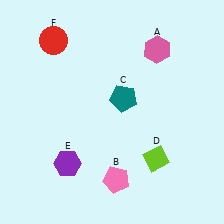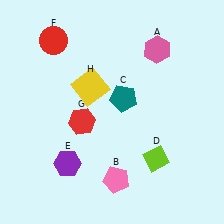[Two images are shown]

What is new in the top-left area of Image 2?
A yellow square (H) was added in the top-left area of Image 2.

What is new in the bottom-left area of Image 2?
A red hexagon (G) was added in the bottom-left area of Image 2.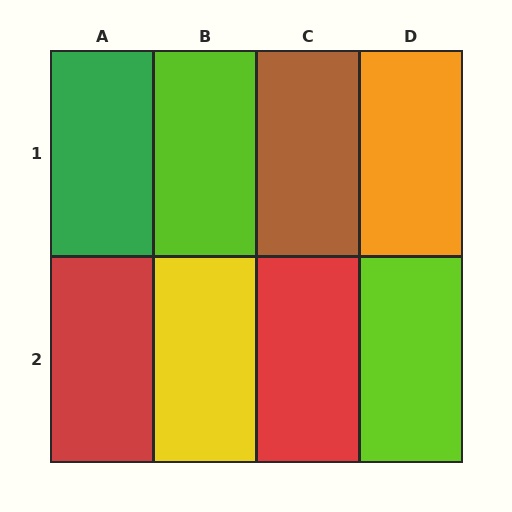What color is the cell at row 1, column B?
Lime.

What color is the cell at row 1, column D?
Orange.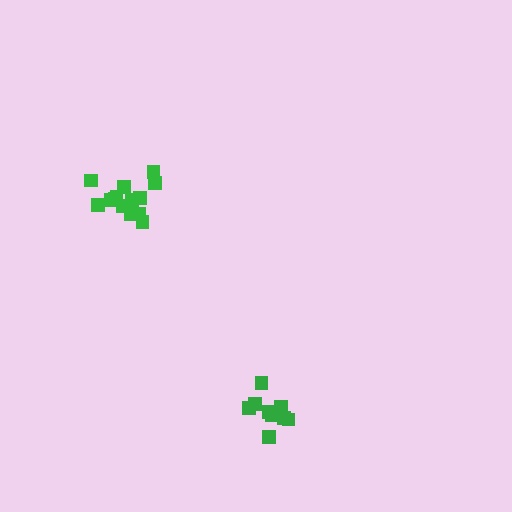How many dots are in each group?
Group 1: 9 dots, Group 2: 14 dots (23 total).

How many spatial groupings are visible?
There are 2 spatial groupings.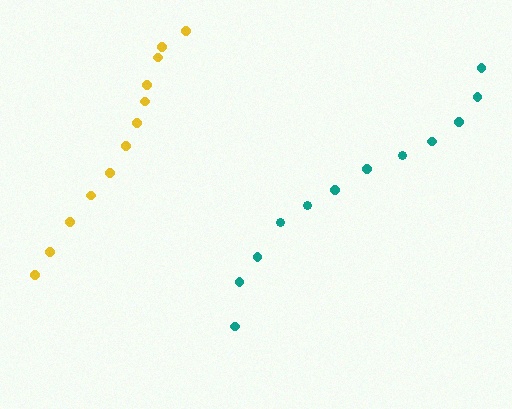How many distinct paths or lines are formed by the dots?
There are 2 distinct paths.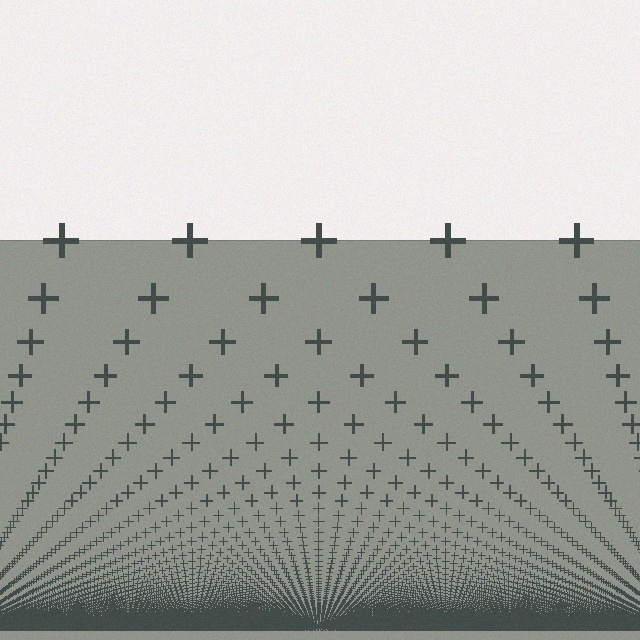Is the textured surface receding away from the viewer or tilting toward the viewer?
The surface appears to tilt toward the viewer. Texture elements get larger and sparser toward the top.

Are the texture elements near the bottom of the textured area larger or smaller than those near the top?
Smaller. The gradient is inverted — elements near the bottom are smaller and denser.